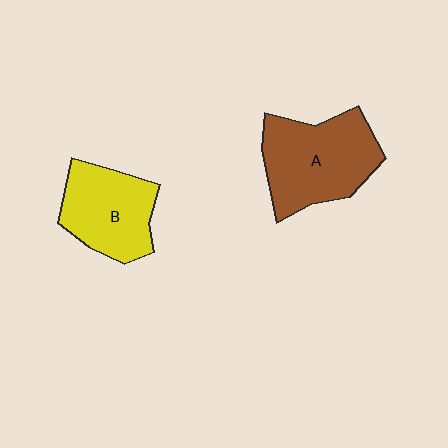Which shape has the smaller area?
Shape B (yellow).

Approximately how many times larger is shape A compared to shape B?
Approximately 1.3 times.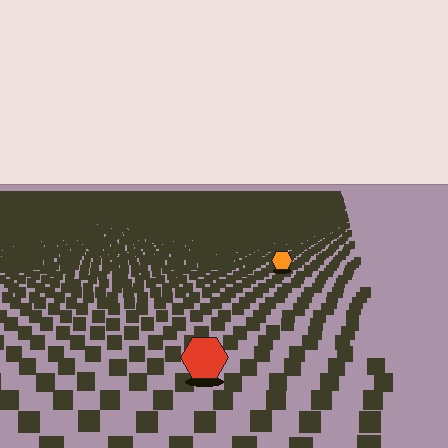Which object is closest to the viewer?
The red hexagon is closest. The texture marks near it are larger and more spread out.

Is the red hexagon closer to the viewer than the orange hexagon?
Yes. The red hexagon is closer — you can tell from the texture gradient: the ground texture is coarser near it.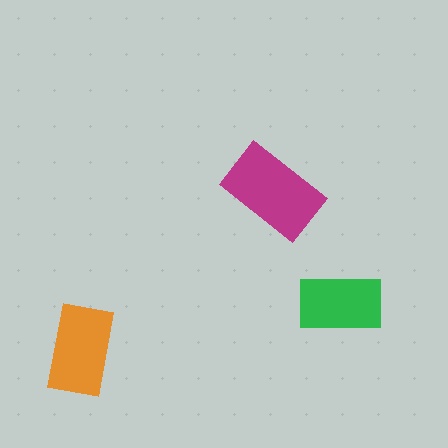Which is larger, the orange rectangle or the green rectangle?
The orange one.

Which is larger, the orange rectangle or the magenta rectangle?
The magenta one.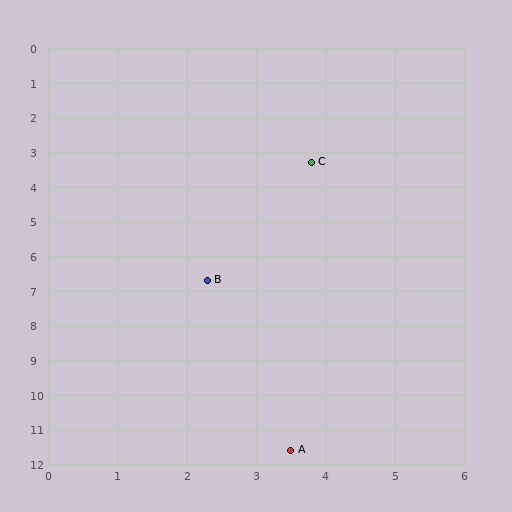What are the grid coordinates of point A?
Point A is at approximately (3.5, 11.6).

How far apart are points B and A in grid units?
Points B and A are about 5.0 grid units apart.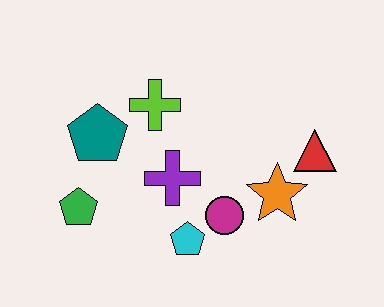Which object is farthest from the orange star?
The green pentagon is farthest from the orange star.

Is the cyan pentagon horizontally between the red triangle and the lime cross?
Yes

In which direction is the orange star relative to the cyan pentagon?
The orange star is to the right of the cyan pentagon.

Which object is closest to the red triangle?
The orange star is closest to the red triangle.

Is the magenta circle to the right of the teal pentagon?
Yes